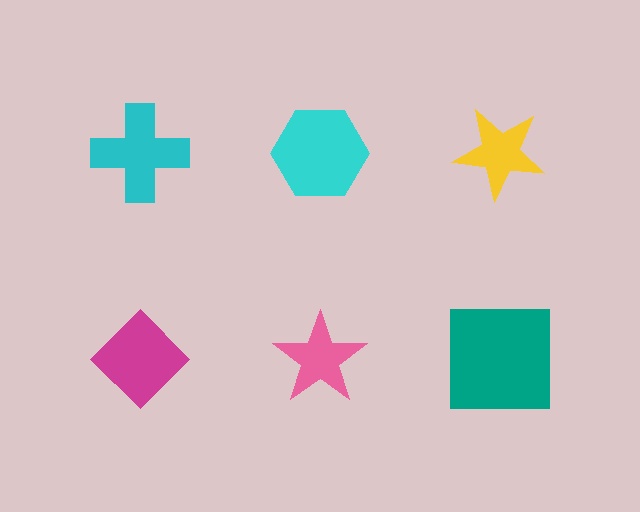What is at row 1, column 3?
A yellow star.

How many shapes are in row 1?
3 shapes.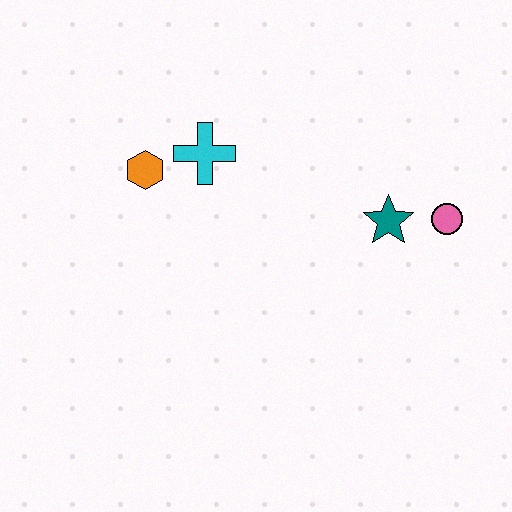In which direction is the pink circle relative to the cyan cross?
The pink circle is to the right of the cyan cross.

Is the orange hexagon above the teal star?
Yes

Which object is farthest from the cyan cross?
The pink circle is farthest from the cyan cross.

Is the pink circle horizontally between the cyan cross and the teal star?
No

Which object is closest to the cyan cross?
The orange hexagon is closest to the cyan cross.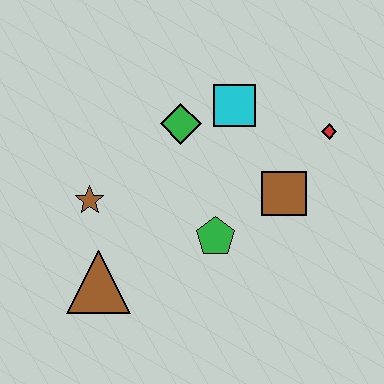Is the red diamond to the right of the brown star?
Yes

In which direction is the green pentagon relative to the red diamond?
The green pentagon is to the left of the red diamond.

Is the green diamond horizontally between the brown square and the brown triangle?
Yes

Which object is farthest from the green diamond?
The brown triangle is farthest from the green diamond.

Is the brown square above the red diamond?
No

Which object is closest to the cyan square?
The green diamond is closest to the cyan square.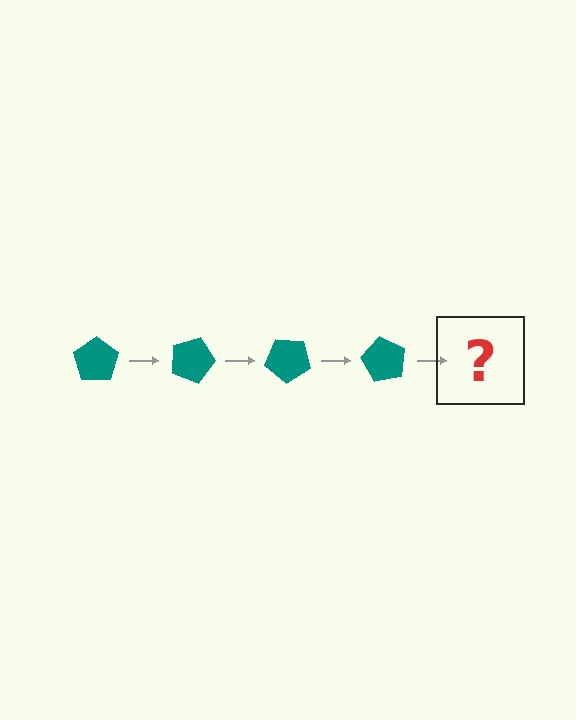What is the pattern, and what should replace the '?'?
The pattern is that the pentagon rotates 20 degrees each step. The '?' should be a teal pentagon rotated 80 degrees.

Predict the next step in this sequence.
The next step is a teal pentagon rotated 80 degrees.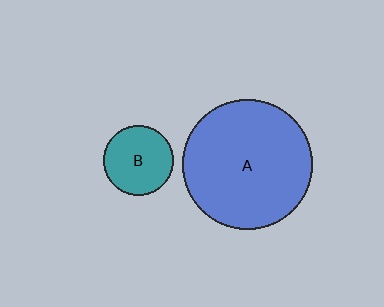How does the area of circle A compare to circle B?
Approximately 3.4 times.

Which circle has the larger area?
Circle A (blue).